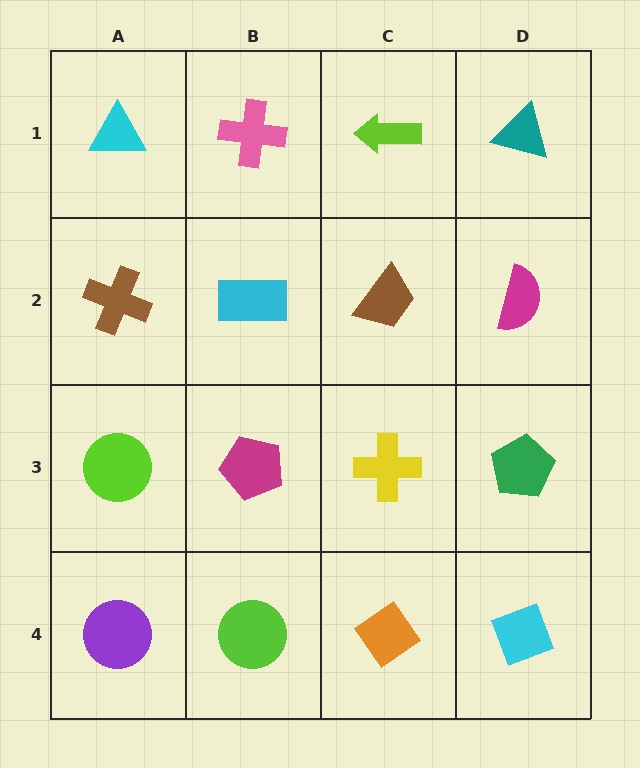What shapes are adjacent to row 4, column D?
A green pentagon (row 3, column D), an orange diamond (row 4, column C).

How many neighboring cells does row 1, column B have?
3.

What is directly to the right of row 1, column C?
A teal triangle.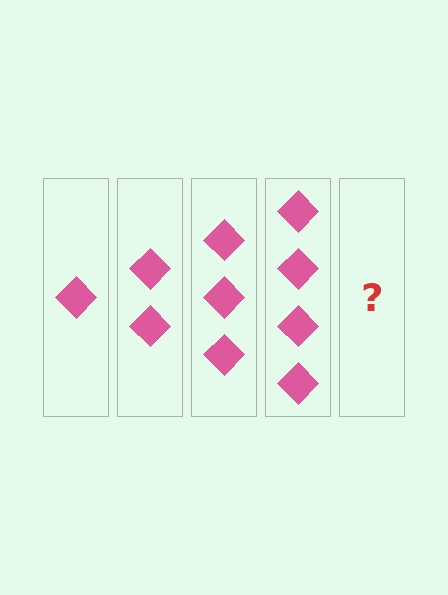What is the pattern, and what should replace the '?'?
The pattern is that each step adds one more diamond. The '?' should be 5 diamonds.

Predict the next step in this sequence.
The next step is 5 diamonds.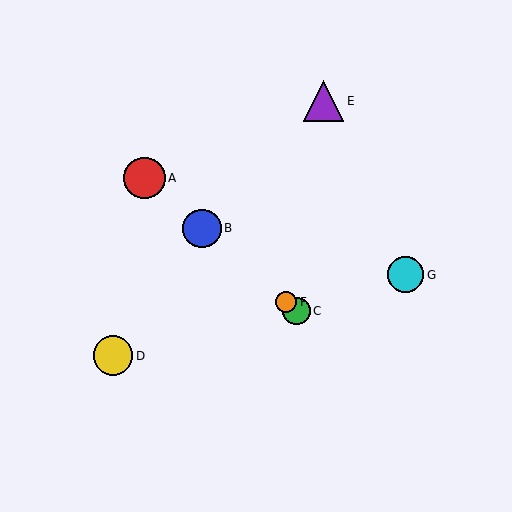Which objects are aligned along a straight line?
Objects A, B, C, F are aligned along a straight line.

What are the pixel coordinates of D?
Object D is at (113, 356).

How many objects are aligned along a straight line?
4 objects (A, B, C, F) are aligned along a straight line.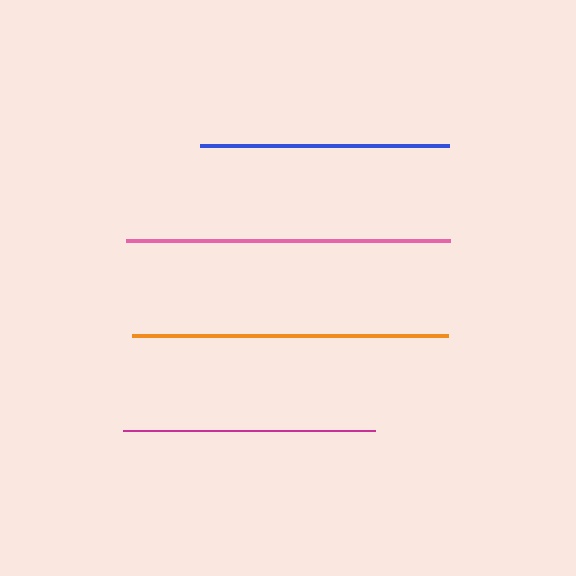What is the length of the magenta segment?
The magenta segment is approximately 252 pixels long.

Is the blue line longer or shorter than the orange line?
The orange line is longer than the blue line.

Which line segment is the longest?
The pink line is the longest at approximately 324 pixels.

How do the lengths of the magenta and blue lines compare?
The magenta and blue lines are approximately the same length.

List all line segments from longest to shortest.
From longest to shortest: pink, orange, magenta, blue.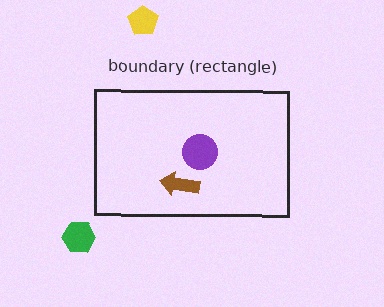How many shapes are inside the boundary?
2 inside, 2 outside.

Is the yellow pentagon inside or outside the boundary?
Outside.